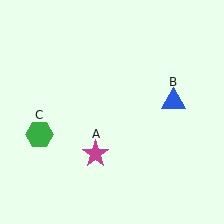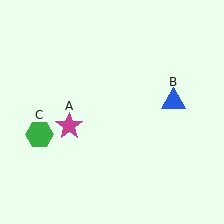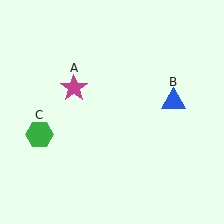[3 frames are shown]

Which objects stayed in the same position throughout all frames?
Blue triangle (object B) and green hexagon (object C) remained stationary.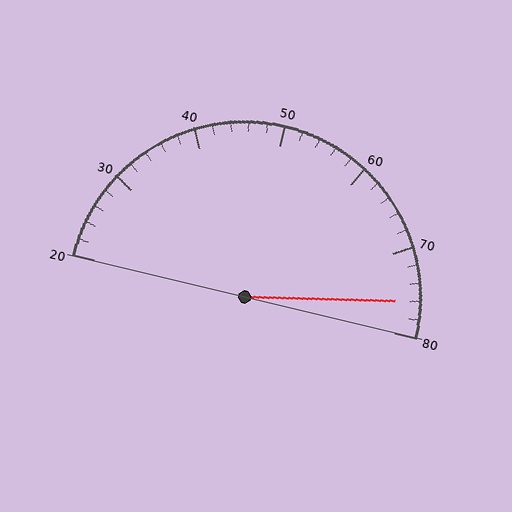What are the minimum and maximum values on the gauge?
The gauge ranges from 20 to 80.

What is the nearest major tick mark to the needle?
The nearest major tick mark is 80.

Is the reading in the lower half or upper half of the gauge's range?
The reading is in the upper half of the range (20 to 80).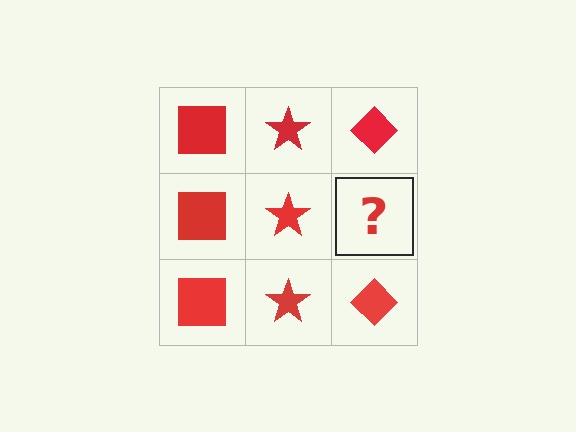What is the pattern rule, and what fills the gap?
The rule is that each column has a consistent shape. The gap should be filled with a red diamond.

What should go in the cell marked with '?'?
The missing cell should contain a red diamond.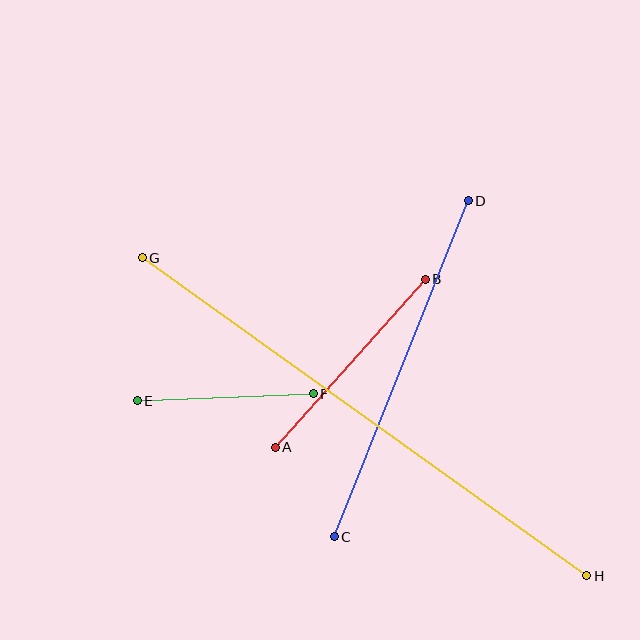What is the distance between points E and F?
The distance is approximately 176 pixels.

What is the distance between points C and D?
The distance is approximately 362 pixels.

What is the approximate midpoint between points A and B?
The midpoint is at approximately (350, 363) pixels.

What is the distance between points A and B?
The distance is approximately 225 pixels.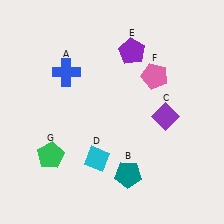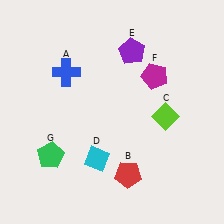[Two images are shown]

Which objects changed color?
B changed from teal to red. C changed from purple to lime. F changed from pink to magenta.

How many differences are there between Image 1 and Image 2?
There are 3 differences between the two images.